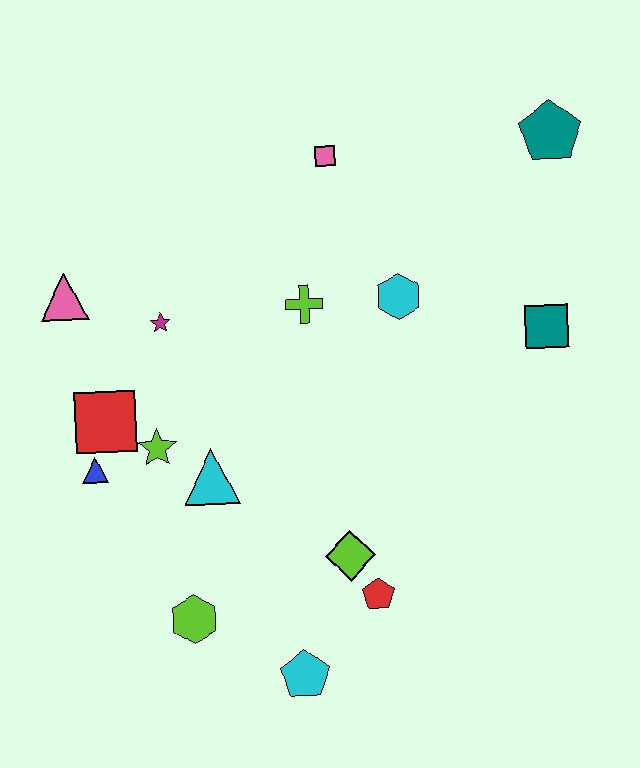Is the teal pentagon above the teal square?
Yes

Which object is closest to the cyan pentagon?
The red pentagon is closest to the cyan pentagon.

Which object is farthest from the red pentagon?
The teal pentagon is farthest from the red pentagon.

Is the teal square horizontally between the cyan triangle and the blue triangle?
No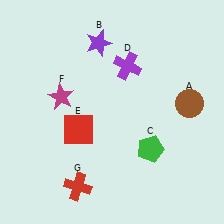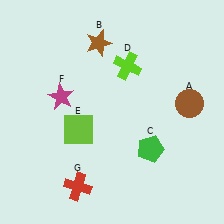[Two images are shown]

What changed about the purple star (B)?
In Image 1, B is purple. In Image 2, it changed to brown.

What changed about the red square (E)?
In Image 1, E is red. In Image 2, it changed to lime.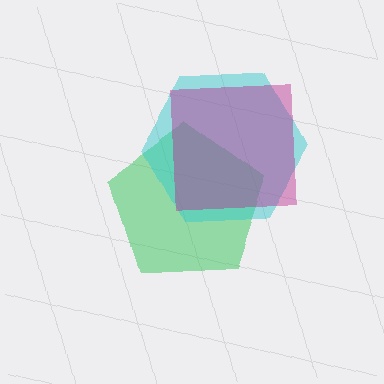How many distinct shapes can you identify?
There are 3 distinct shapes: a green pentagon, a cyan hexagon, a magenta square.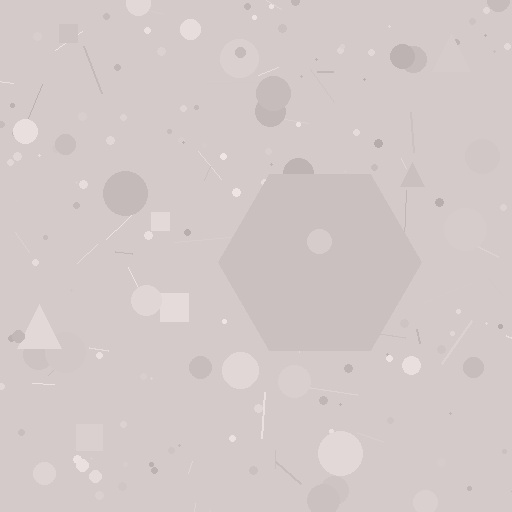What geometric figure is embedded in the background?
A hexagon is embedded in the background.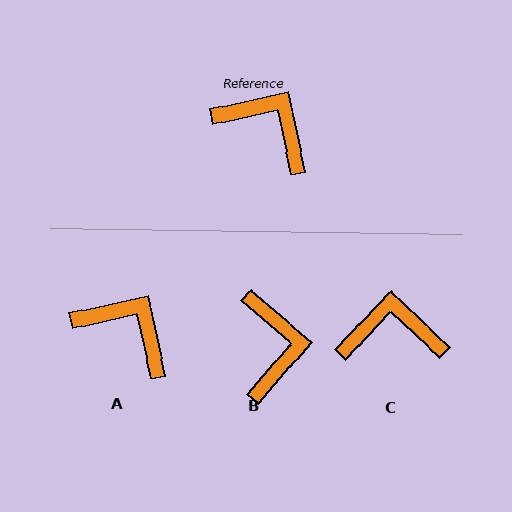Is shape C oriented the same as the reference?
No, it is off by about 34 degrees.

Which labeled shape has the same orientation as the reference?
A.